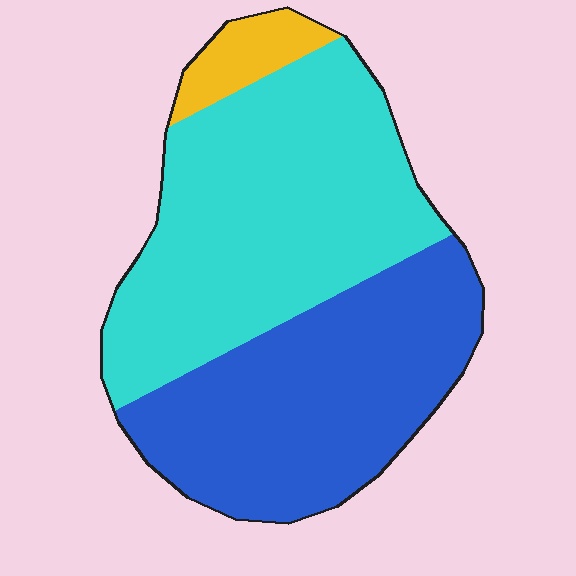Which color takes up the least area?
Yellow, at roughly 5%.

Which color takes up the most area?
Cyan, at roughly 50%.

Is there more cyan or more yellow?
Cyan.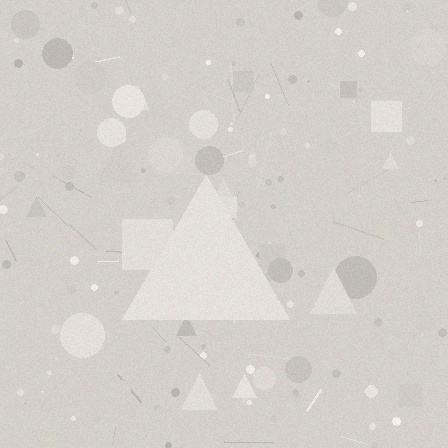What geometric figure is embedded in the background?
A triangle is embedded in the background.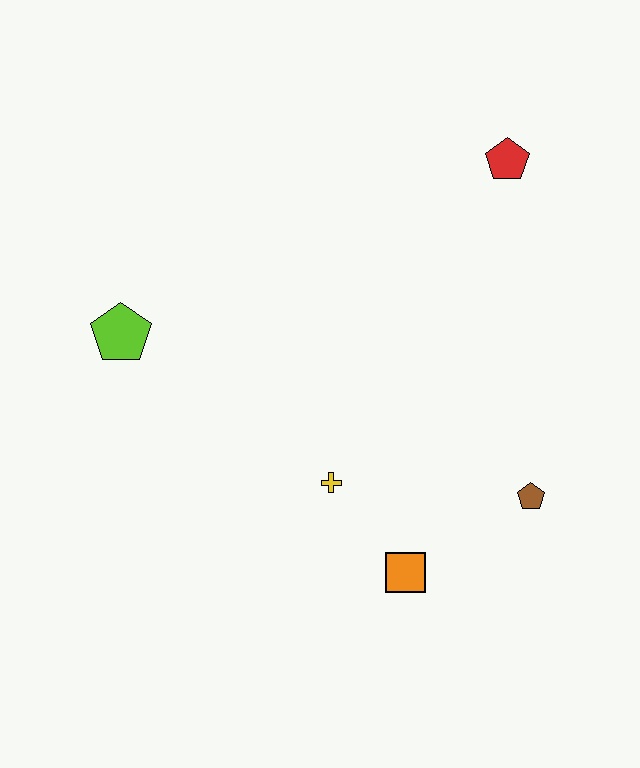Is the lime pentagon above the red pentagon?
No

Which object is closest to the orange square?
The yellow cross is closest to the orange square.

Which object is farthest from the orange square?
The red pentagon is farthest from the orange square.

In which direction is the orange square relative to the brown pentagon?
The orange square is to the left of the brown pentagon.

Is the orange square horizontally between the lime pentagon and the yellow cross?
No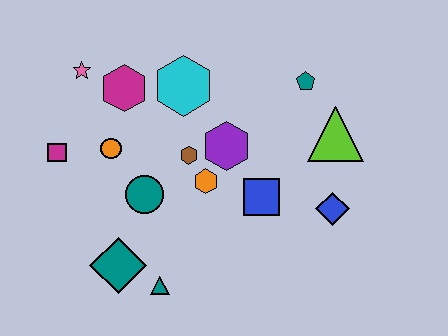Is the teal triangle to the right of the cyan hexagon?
No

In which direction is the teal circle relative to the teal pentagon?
The teal circle is to the left of the teal pentagon.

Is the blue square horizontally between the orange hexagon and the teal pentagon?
Yes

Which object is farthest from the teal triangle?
The teal pentagon is farthest from the teal triangle.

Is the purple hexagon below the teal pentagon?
Yes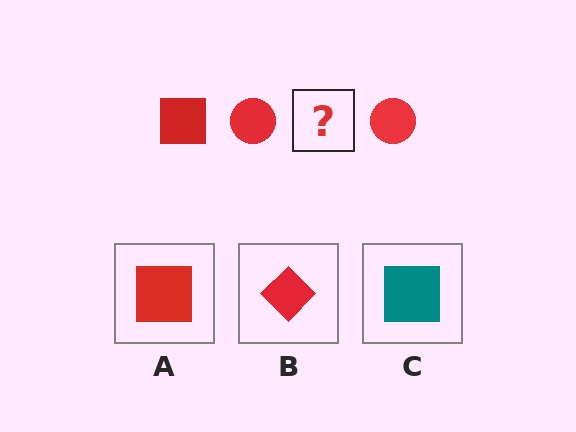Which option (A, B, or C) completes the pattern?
A.